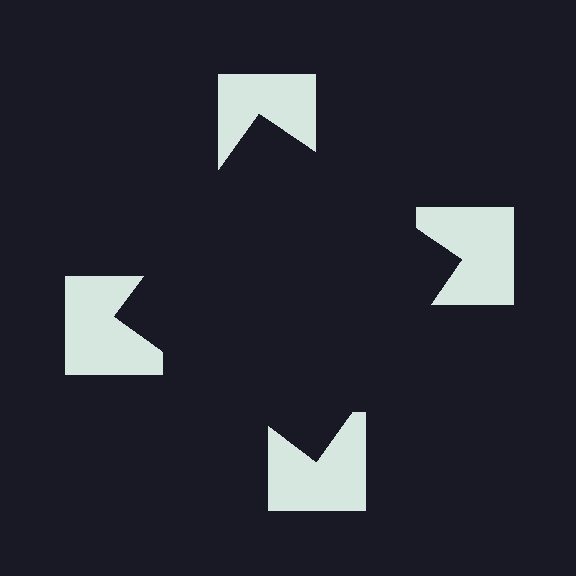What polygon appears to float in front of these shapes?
An illusory square — its edges are inferred from the aligned wedge cuts in the notched squares, not physically drawn.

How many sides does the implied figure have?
4 sides.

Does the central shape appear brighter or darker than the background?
It typically appears slightly darker than the background, even though no actual brightness change is drawn.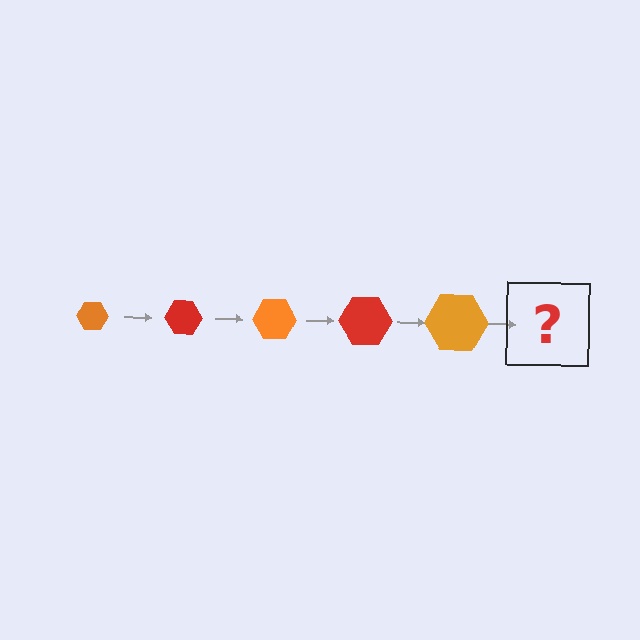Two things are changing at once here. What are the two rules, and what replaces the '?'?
The two rules are that the hexagon grows larger each step and the color cycles through orange and red. The '?' should be a red hexagon, larger than the previous one.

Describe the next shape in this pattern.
It should be a red hexagon, larger than the previous one.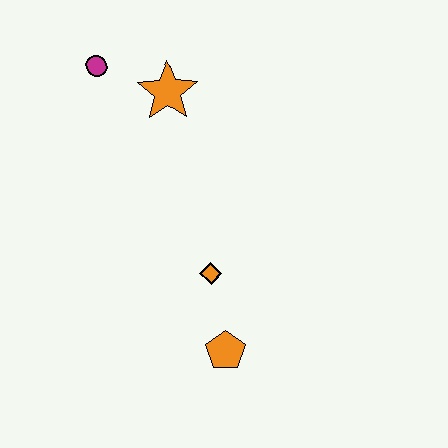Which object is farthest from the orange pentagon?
The magenta circle is farthest from the orange pentagon.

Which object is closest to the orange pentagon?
The orange diamond is closest to the orange pentagon.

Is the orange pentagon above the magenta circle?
No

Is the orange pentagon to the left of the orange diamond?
No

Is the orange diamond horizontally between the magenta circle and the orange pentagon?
Yes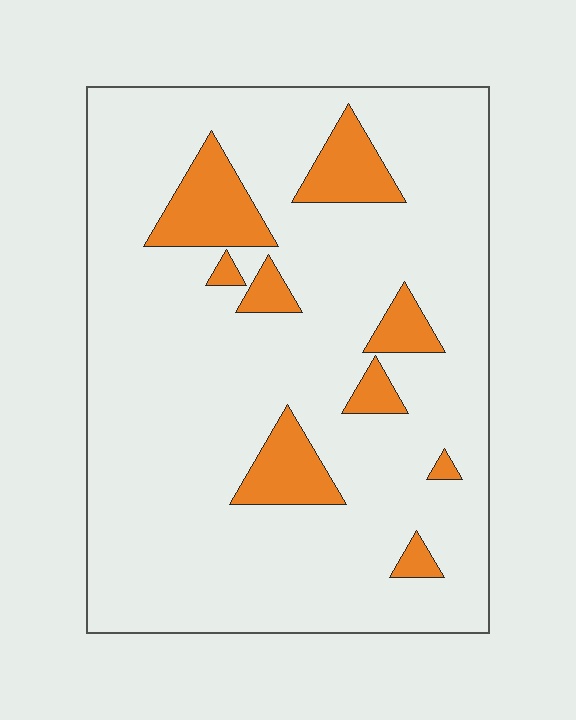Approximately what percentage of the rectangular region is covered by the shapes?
Approximately 15%.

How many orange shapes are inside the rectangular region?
9.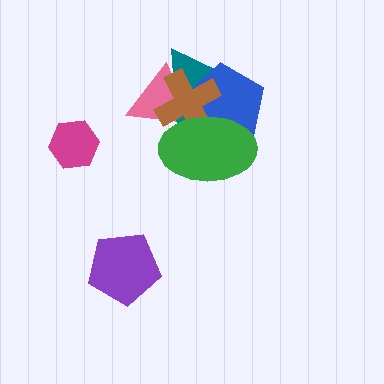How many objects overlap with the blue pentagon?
4 objects overlap with the blue pentagon.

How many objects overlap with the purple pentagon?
0 objects overlap with the purple pentagon.